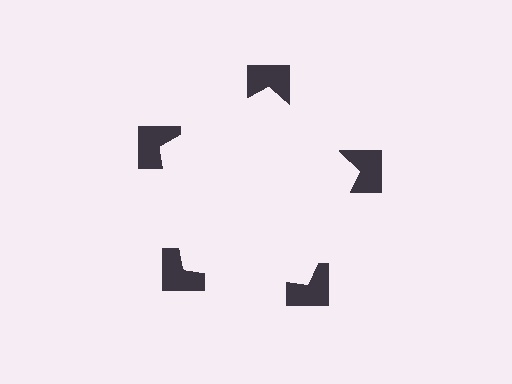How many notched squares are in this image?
There are 5 — one at each vertex of the illusory pentagon.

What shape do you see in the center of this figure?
An illusory pentagon — its edges are inferred from the aligned wedge cuts in the notched squares, not physically drawn.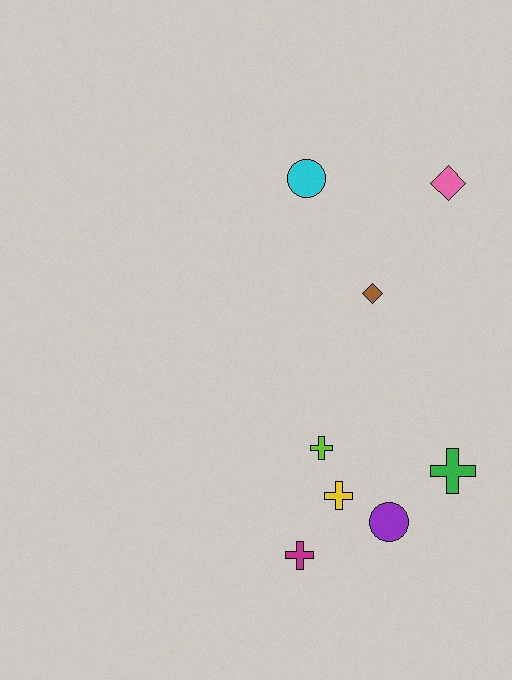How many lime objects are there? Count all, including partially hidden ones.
There is 1 lime object.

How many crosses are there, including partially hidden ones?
There are 4 crosses.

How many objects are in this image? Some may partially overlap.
There are 8 objects.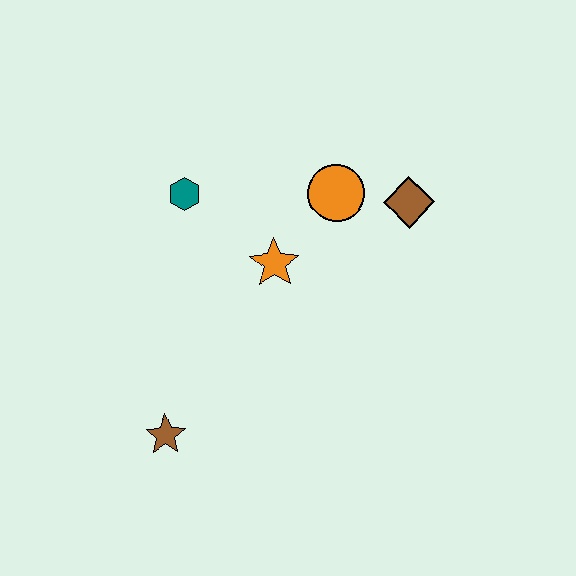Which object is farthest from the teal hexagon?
The brown star is farthest from the teal hexagon.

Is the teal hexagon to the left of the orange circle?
Yes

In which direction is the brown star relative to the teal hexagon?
The brown star is below the teal hexagon.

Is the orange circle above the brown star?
Yes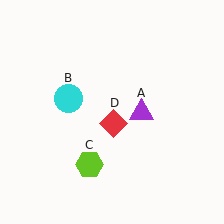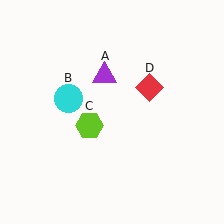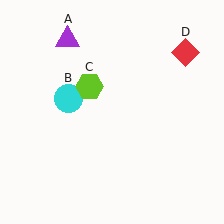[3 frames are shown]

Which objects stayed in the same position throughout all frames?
Cyan circle (object B) remained stationary.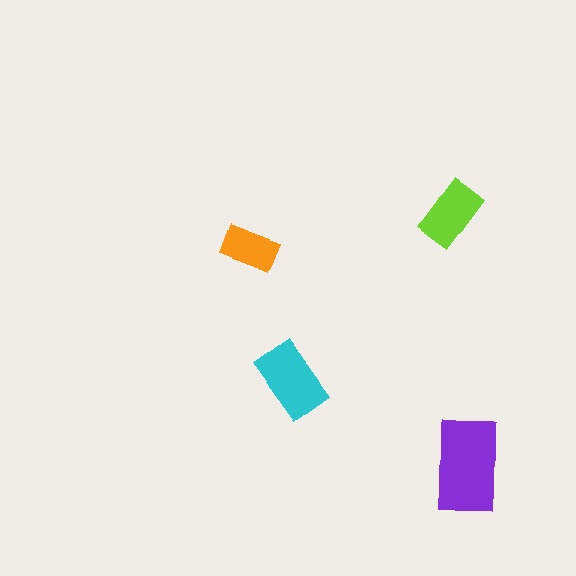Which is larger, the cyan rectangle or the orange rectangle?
The cyan one.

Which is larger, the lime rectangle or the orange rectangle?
The lime one.